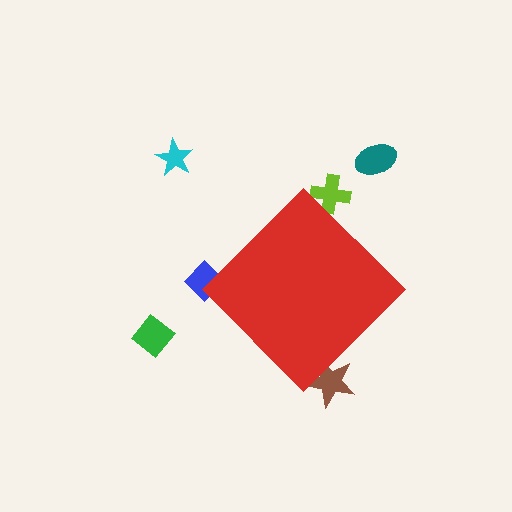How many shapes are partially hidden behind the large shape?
3 shapes are partially hidden.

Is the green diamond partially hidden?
No, the green diamond is fully visible.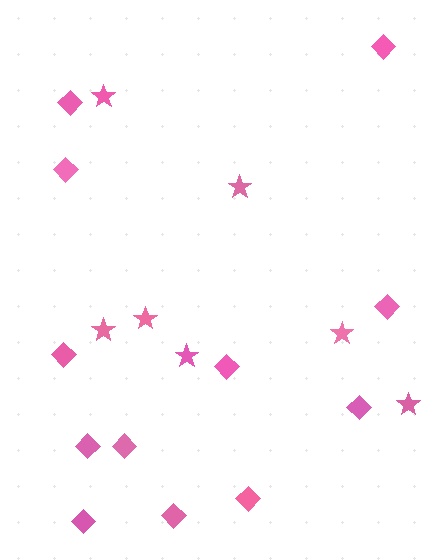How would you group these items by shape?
There are 2 groups: one group of diamonds (12) and one group of stars (7).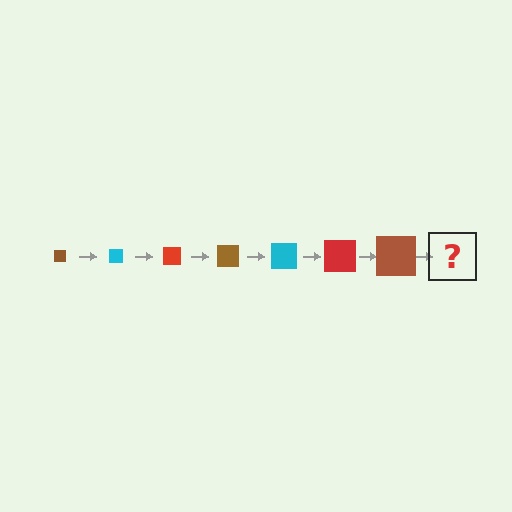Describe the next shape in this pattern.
It should be a cyan square, larger than the previous one.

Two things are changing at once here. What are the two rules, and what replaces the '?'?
The two rules are that the square grows larger each step and the color cycles through brown, cyan, and red. The '?' should be a cyan square, larger than the previous one.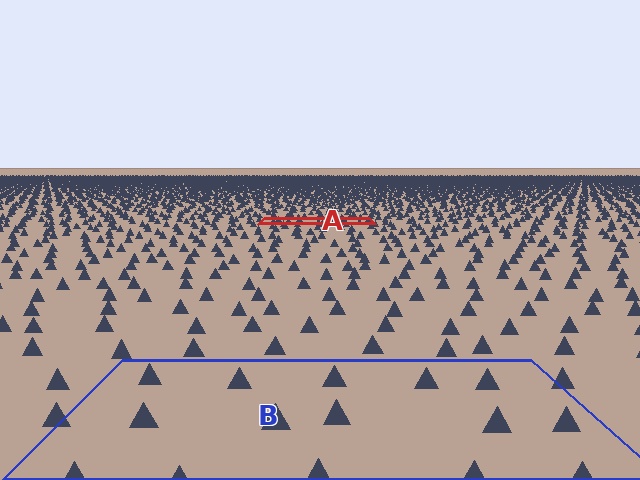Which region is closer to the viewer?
Region B is closer. The texture elements there are larger and more spread out.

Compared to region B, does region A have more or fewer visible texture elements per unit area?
Region A has more texture elements per unit area — they are packed more densely because it is farther away.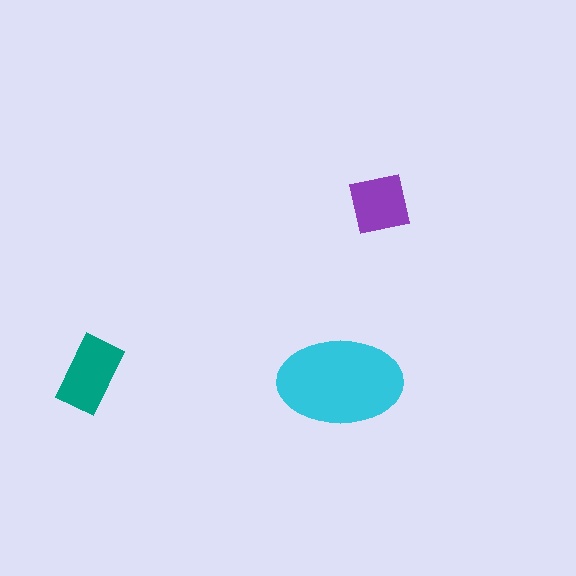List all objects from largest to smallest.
The cyan ellipse, the teal rectangle, the purple square.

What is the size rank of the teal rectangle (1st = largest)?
2nd.